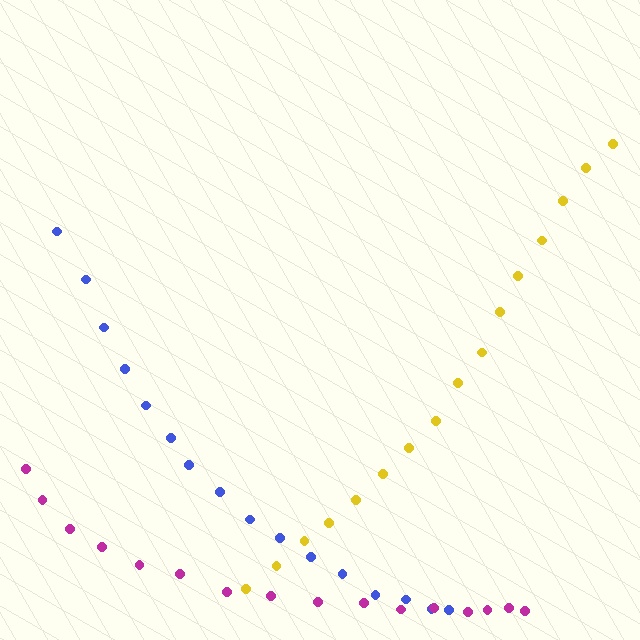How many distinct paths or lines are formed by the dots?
There are 3 distinct paths.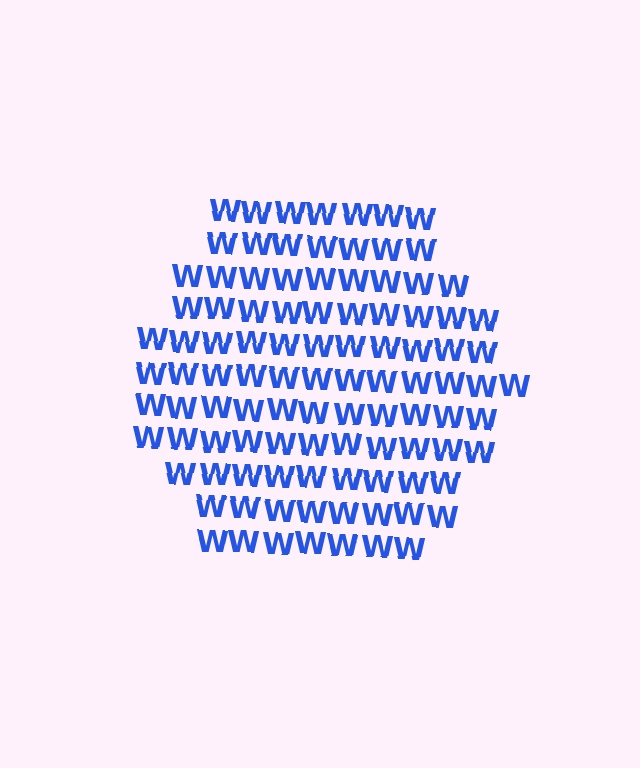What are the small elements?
The small elements are letter W's.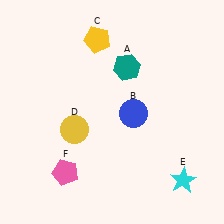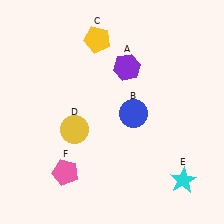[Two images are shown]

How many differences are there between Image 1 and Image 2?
There is 1 difference between the two images.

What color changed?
The hexagon (A) changed from teal in Image 1 to purple in Image 2.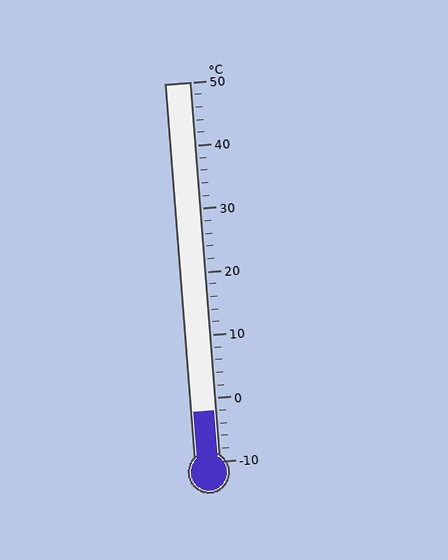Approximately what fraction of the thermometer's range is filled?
The thermometer is filled to approximately 15% of its range.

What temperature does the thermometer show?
The thermometer shows approximately -2°C.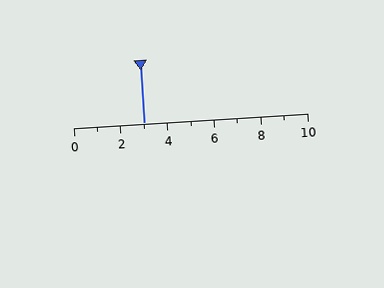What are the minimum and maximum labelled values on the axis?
The axis runs from 0 to 10.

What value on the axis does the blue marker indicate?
The marker indicates approximately 3.